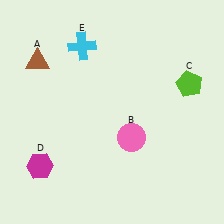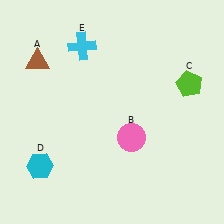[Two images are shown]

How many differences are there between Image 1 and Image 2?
There is 1 difference between the two images.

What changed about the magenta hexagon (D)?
In Image 1, D is magenta. In Image 2, it changed to cyan.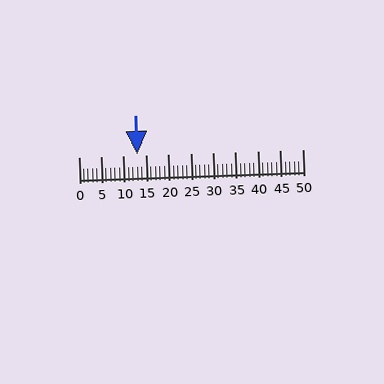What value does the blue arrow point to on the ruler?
The blue arrow points to approximately 13.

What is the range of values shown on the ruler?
The ruler shows values from 0 to 50.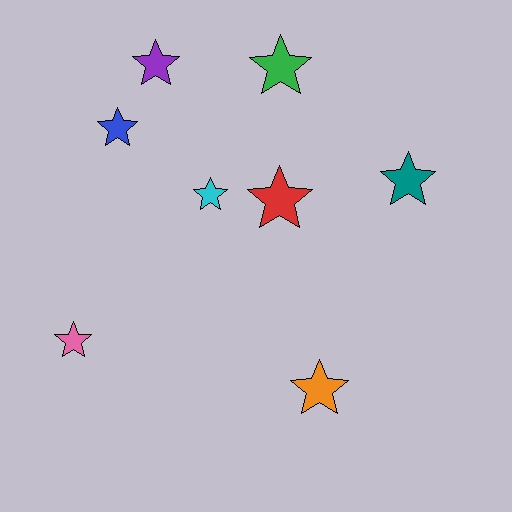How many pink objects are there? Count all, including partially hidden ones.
There is 1 pink object.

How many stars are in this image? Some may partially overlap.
There are 8 stars.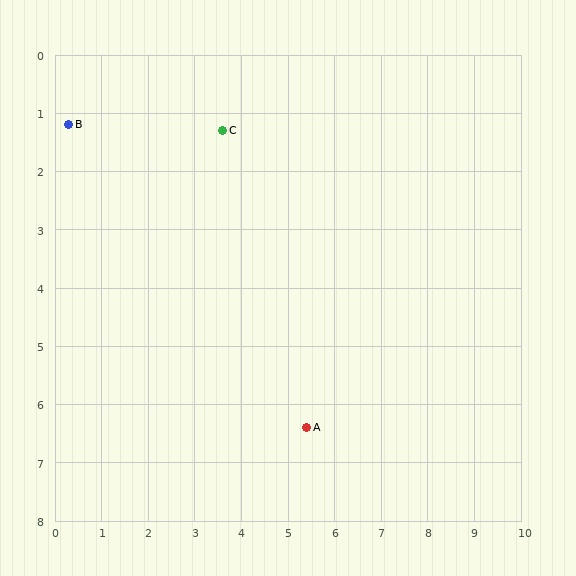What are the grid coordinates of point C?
Point C is at approximately (3.6, 1.3).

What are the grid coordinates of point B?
Point B is at approximately (0.3, 1.2).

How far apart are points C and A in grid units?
Points C and A are about 5.4 grid units apart.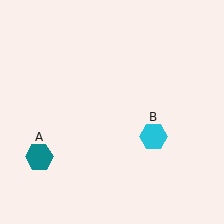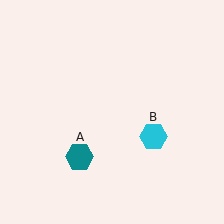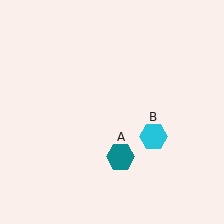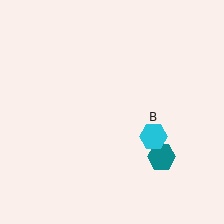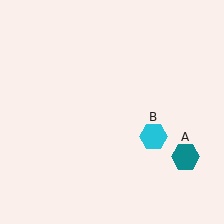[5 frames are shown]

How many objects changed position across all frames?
1 object changed position: teal hexagon (object A).